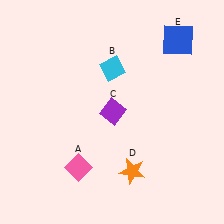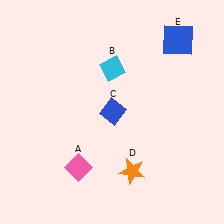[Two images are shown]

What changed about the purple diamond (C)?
In Image 1, C is purple. In Image 2, it changed to blue.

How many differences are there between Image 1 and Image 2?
There is 1 difference between the two images.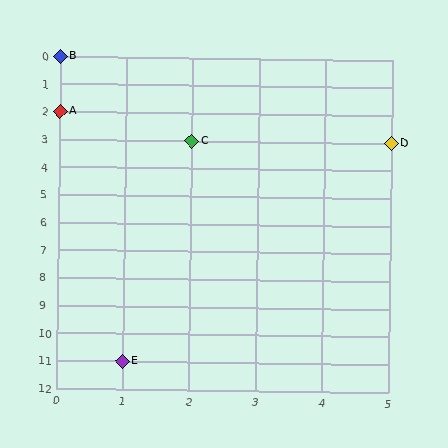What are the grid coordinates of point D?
Point D is at grid coordinates (5, 3).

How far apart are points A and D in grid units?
Points A and D are 5 columns and 1 row apart (about 5.1 grid units diagonally).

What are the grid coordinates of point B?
Point B is at grid coordinates (0, 0).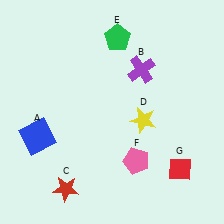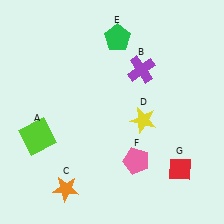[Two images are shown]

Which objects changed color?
A changed from blue to lime. C changed from red to orange.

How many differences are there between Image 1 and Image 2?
There are 2 differences between the two images.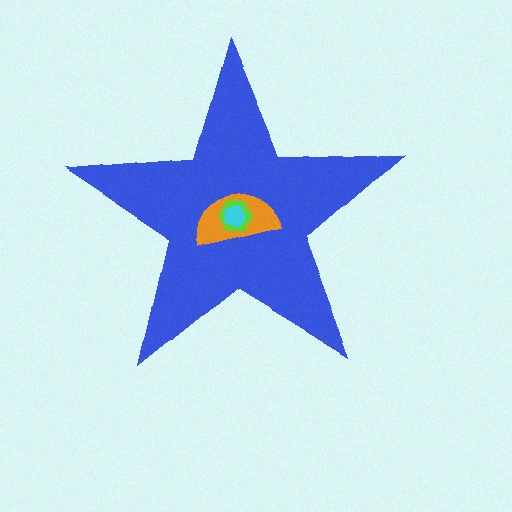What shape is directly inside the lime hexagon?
The cyan pentagon.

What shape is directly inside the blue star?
The orange semicircle.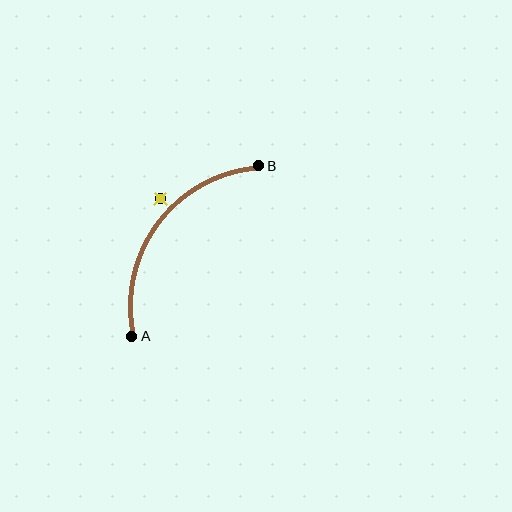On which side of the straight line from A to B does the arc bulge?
The arc bulges above and to the left of the straight line connecting A and B.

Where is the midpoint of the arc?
The arc midpoint is the point on the curve farthest from the straight line joining A and B. It sits above and to the left of that line.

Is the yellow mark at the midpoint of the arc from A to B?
No — the yellow mark does not lie on the arc at all. It sits slightly outside the curve.